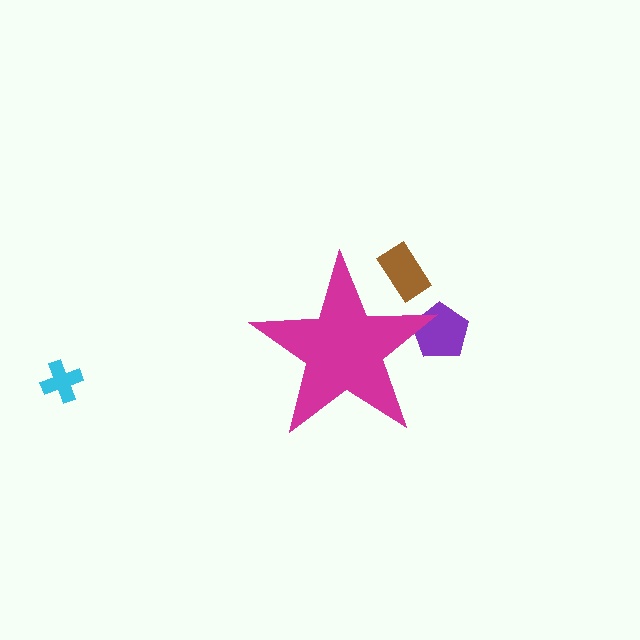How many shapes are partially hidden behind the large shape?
2 shapes are partially hidden.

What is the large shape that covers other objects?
A magenta star.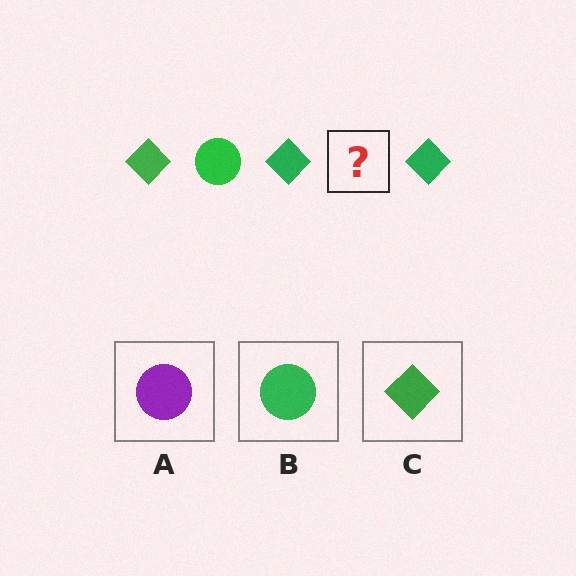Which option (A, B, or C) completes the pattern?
B.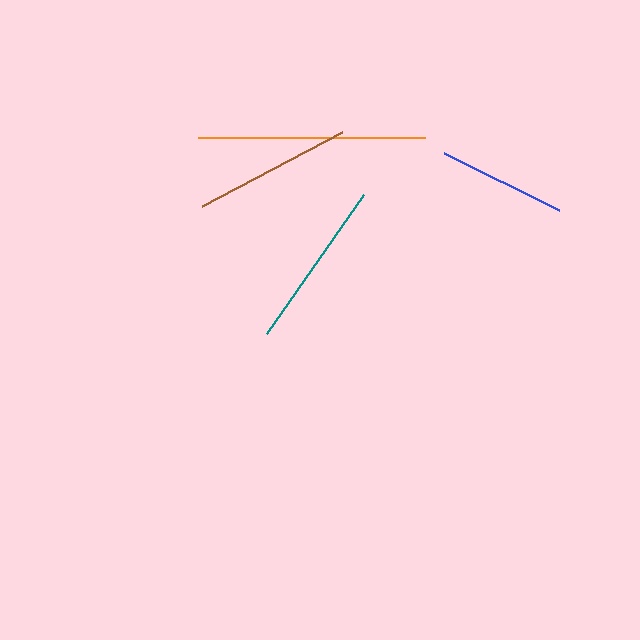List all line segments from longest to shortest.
From longest to shortest: orange, teal, brown, blue.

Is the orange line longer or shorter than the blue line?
The orange line is longer than the blue line.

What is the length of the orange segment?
The orange segment is approximately 227 pixels long.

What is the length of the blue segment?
The blue segment is approximately 128 pixels long.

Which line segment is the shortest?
The blue line is the shortest at approximately 128 pixels.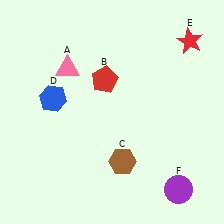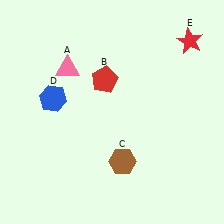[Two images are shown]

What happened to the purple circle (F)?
The purple circle (F) was removed in Image 2. It was in the bottom-right area of Image 1.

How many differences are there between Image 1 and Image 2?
There is 1 difference between the two images.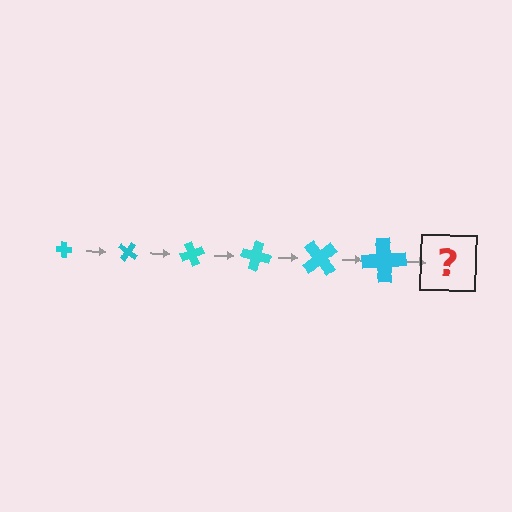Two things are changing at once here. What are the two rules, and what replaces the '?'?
The two rules are that the cross grows larger each step and it rotates 35 degrees each step. The '?' should be a cross, larger than the previous one and rotated 210 degrees from the start.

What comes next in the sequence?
The next element should be a cross, larger than the previous one and rotated 210 degrees from the start.